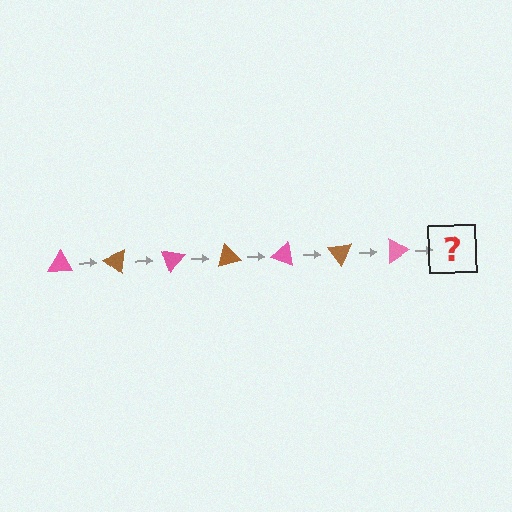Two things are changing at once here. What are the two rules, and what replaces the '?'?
The two rules are that it rotates 35 degrees each step and the color cycles through pink and brown. The '?' should be a brown triangle, rotated 245 degrees from the start.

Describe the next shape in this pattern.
It should be a brown triangle, rotated 245 degrees from the start.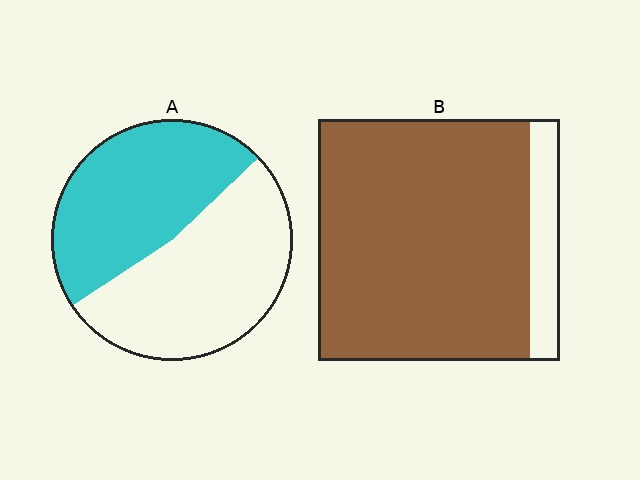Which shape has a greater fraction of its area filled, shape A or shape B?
Shape B.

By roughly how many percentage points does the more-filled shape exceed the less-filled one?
By roughly 40 percentage points (B over A).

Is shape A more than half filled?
Roughly half.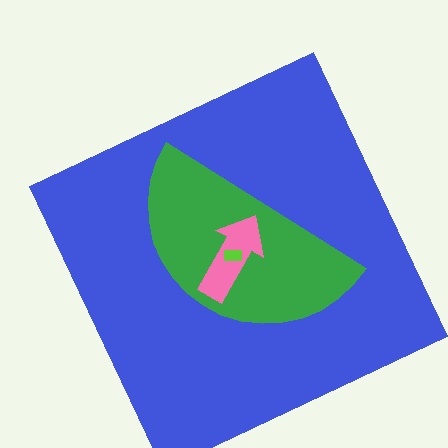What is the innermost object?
The lime rectangle.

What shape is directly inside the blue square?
The green semicircle.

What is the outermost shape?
The blue square.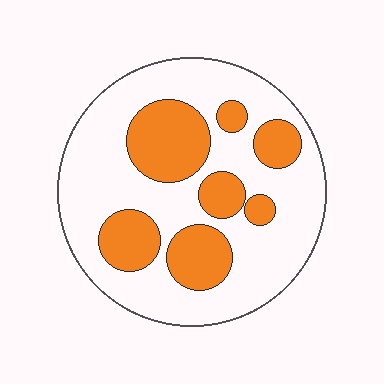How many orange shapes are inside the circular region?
7.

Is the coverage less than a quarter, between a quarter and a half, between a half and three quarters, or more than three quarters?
Between a quarter and a half.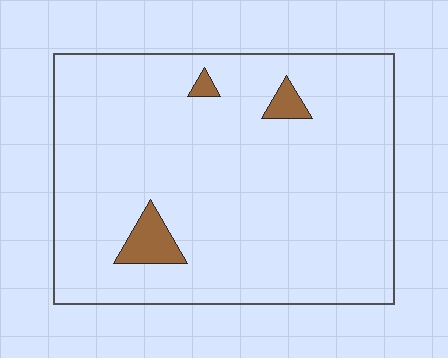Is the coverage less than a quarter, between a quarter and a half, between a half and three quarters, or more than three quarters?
Less than a quarter.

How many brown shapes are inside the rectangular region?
3.